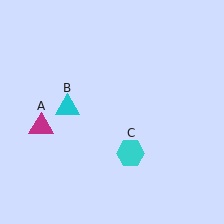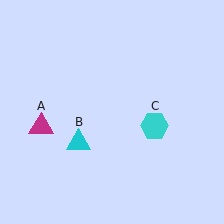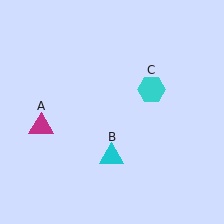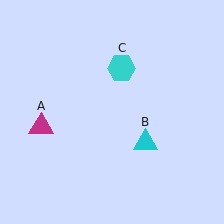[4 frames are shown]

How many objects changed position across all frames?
2 objects changed position: cyan triangle (object B), cyan hexagon (object C).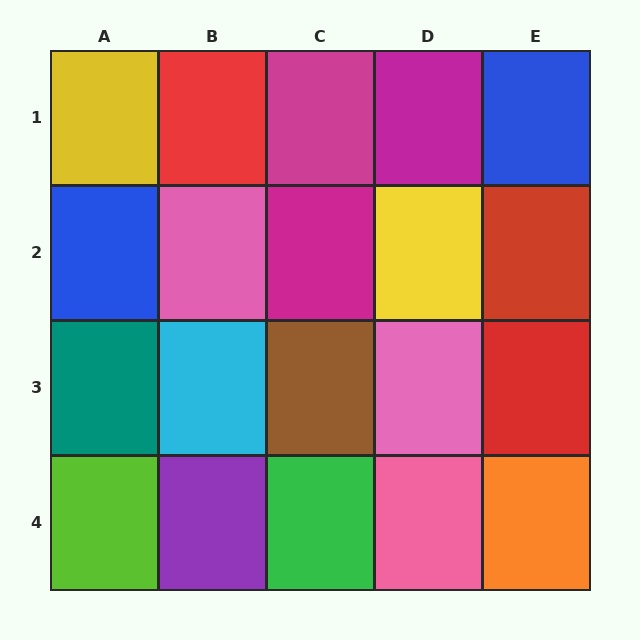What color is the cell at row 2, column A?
Blue.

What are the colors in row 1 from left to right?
Yellow, red, magenta, magenta, blue.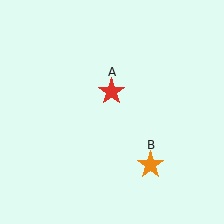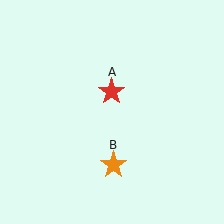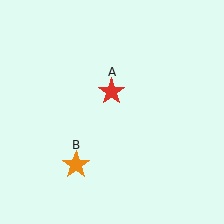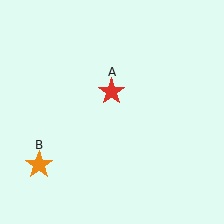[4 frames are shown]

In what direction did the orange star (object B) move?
The orange star (object B) moved left.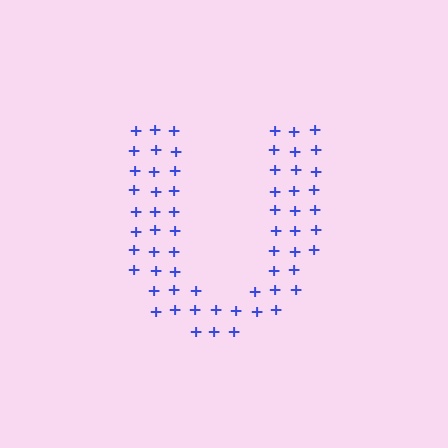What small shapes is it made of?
It is made of small plus signs.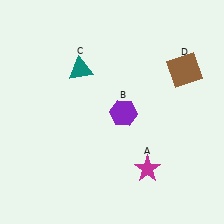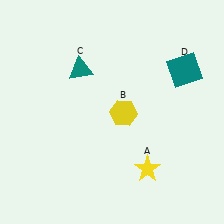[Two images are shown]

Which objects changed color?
A changed from magenta to yellow. B changed from purple to yellow. D changed from brown to teal.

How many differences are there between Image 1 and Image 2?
There are 3 differences between the two images.